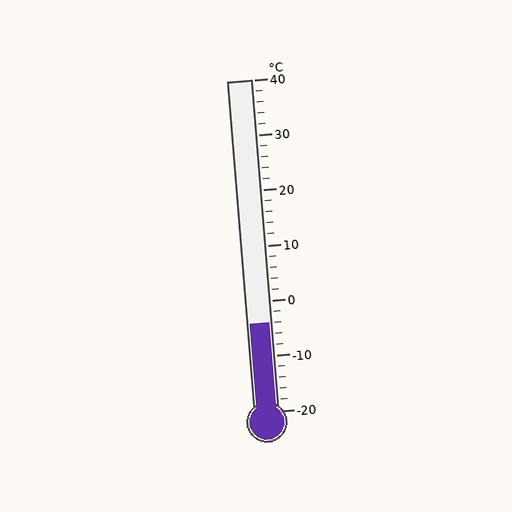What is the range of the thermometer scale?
The thermometer scale ranges from -20°C to 40°C.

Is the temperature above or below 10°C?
The temperature is below 10°C.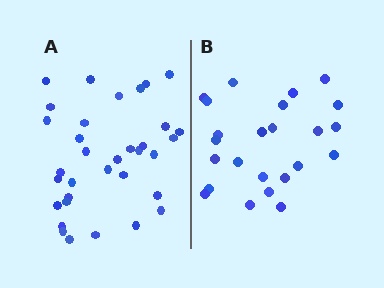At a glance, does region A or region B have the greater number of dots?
Region A (the left region) has more dots.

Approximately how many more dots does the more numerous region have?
Region A has roughly 10 or so more dots than region B.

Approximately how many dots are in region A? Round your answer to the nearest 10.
About 30 dots. (The exact count is 34, which rounds to 30.)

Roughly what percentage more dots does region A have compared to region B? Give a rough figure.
About 40% more.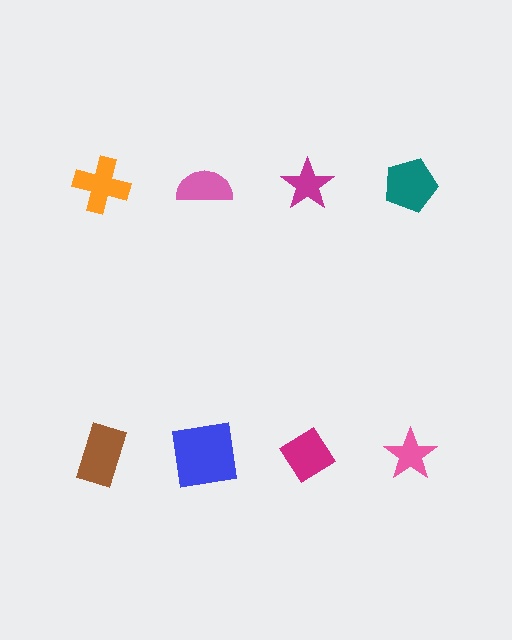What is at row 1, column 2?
A pink semicircle.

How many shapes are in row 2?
4 shapes.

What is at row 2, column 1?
A brown rectangle.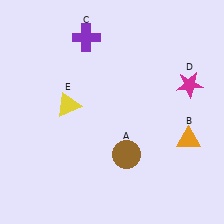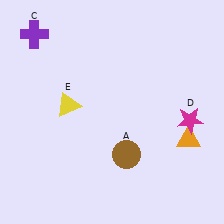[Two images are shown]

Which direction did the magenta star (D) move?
The magenta star (D) moved down.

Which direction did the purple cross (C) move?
The purple cross (C) moved left.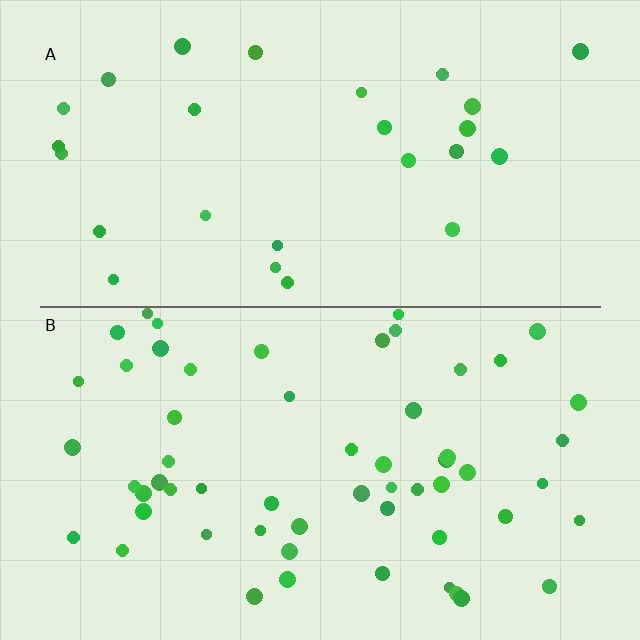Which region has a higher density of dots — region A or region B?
B (the bottom).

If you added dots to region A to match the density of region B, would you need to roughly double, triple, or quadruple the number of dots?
Approximately double.